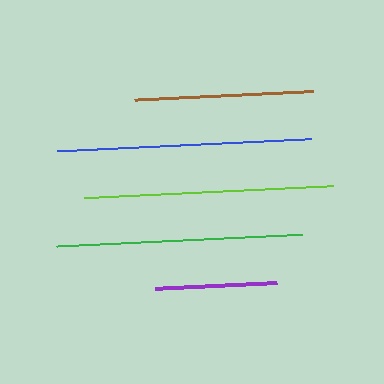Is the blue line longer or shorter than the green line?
The blue line is longer than the green line.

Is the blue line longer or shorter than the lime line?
The blue line is longer than the lime line.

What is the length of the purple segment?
The purple segment is approximately 122 pixels long.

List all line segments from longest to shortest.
From longest to shortest: blue, lime, green, brown, purple.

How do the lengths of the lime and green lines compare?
The lime and green lines are approximately the same length.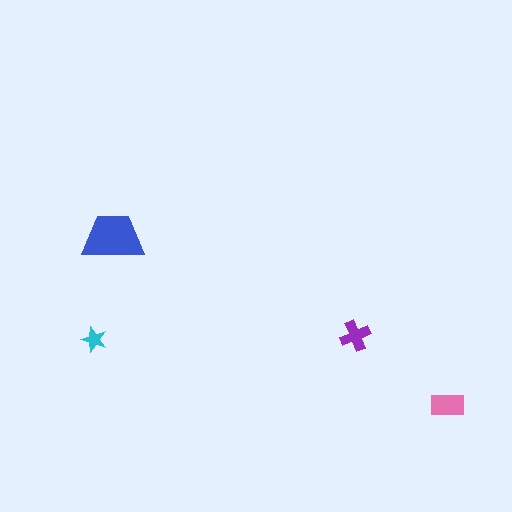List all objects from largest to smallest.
The blue trapezoid, the pink rectangle, the purple cross, the cyan star.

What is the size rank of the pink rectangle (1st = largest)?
2nd.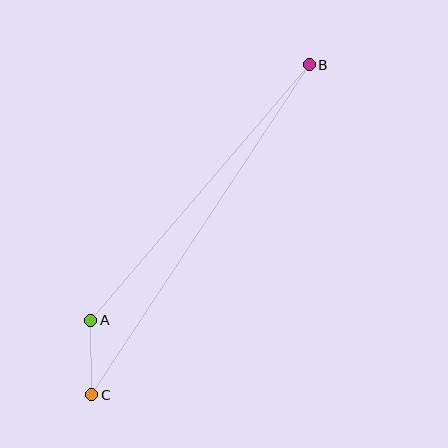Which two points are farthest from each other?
Points B and C are farthest from each other.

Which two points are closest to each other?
Points A and C are closest to each other.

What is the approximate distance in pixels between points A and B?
The distance between A and B is approximately 336 pixels.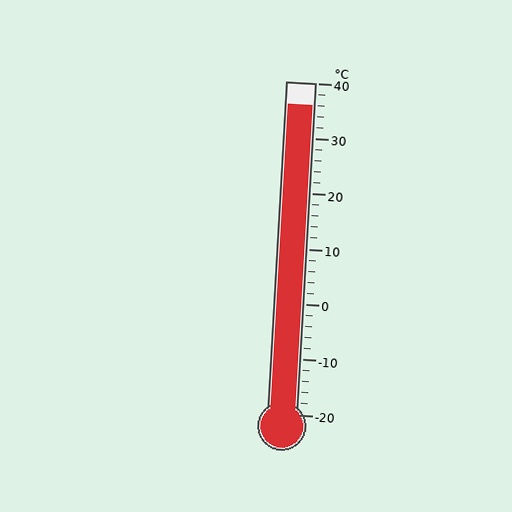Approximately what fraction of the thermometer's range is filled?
The thermometer is filled to approximately 95% of its range.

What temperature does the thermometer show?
The thermometer shows approximately 36°C.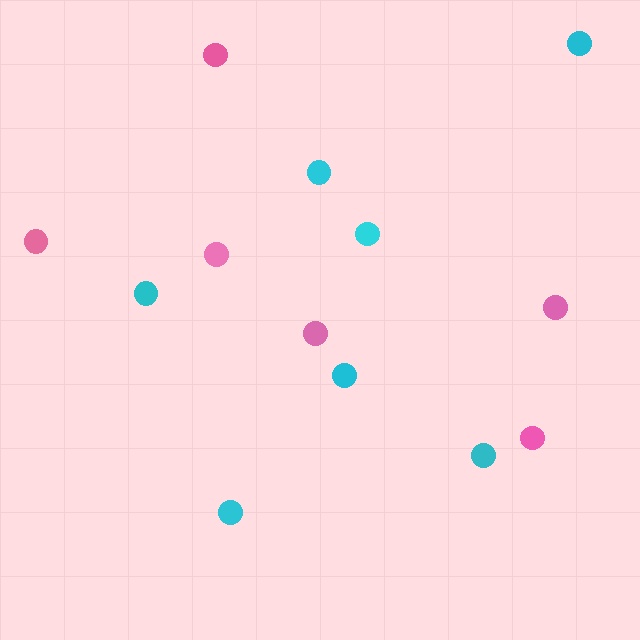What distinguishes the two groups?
There are 2 groups: one group of pink circles (6) and one group of cyan circles (7).